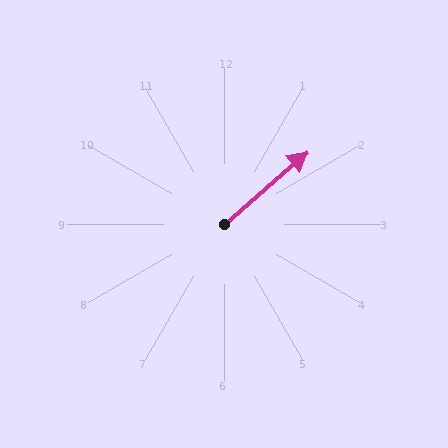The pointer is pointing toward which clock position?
Roughly 2 o'clock.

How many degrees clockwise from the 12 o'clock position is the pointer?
Approximately 49 degrees.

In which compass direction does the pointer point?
Northeast.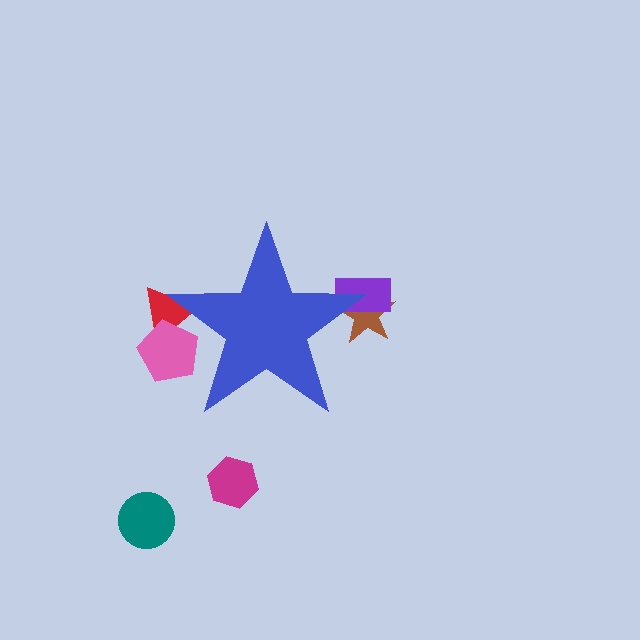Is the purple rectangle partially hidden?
Yes, the purple rectangle is partially hidden behind the blue star.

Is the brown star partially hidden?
Yes, the brown star is partially hidden behind the blue star.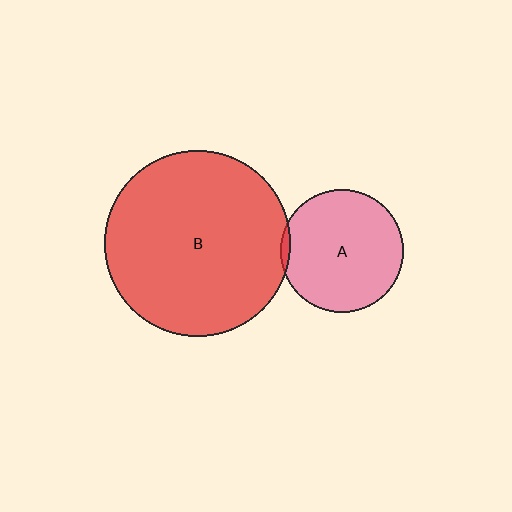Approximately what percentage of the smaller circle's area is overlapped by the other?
Approximately 5%.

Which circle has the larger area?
Circle B (red).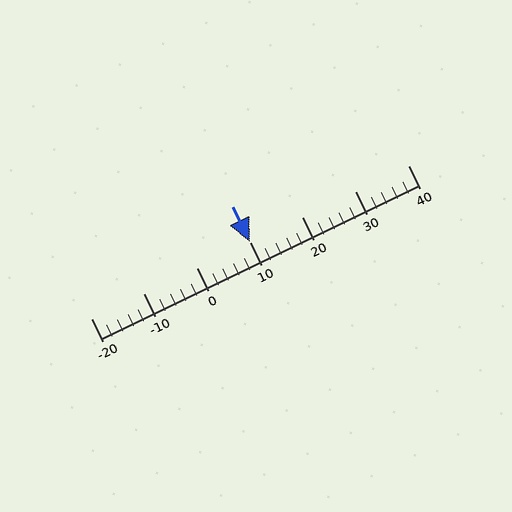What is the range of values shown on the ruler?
The ruler shows values from -20 to 40.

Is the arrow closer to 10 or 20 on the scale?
The arrow is closer to 10.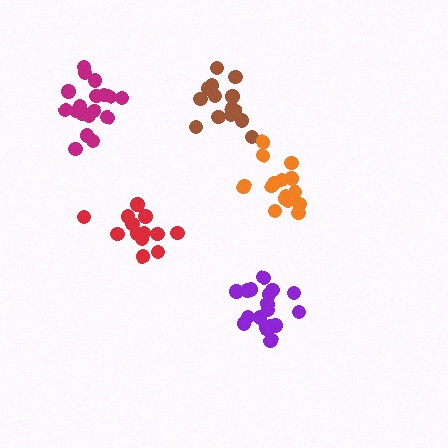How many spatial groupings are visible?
There are 5 spatial groupings.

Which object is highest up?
The brown cluster is topmost.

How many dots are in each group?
Group 1: 18 dots, Group 2: 13 dots, Group 3: 17 dots, Group 4: 14 dots, Group 5: 17 dots (79 total).